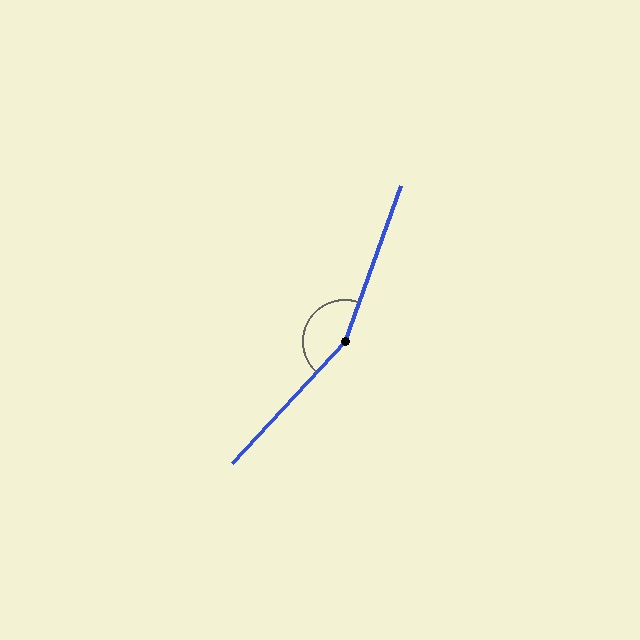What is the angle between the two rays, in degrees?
Approximately 157 degrees.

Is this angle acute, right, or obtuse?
It is obtuse.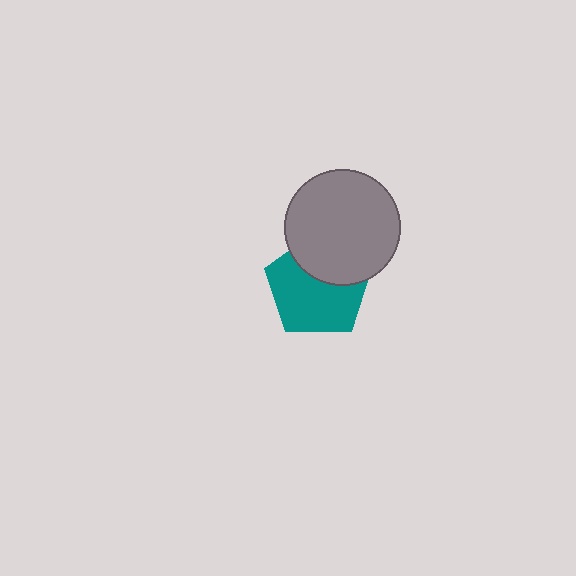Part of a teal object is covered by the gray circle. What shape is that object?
It is a pentagon.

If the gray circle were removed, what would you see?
You would see the complete teal pentagon.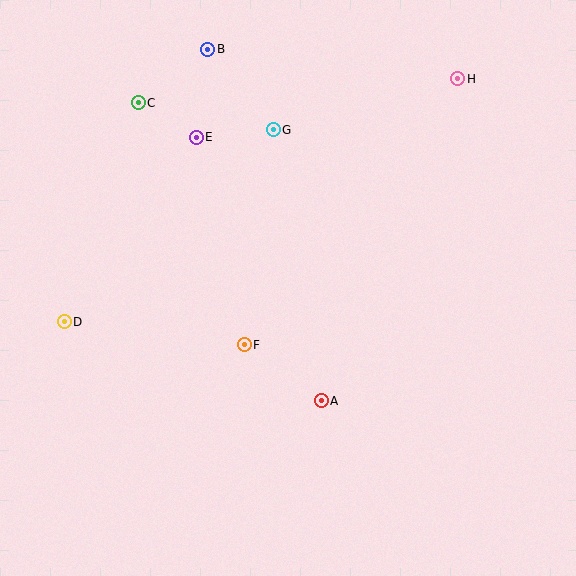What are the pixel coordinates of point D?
Point D is at (64, 322).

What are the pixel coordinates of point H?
Point H is at (458, 79).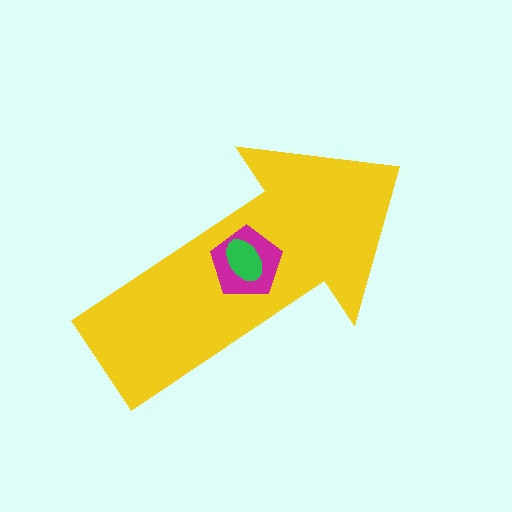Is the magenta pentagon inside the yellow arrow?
Yes.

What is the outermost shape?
The yellow arrow.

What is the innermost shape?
The green ellipse.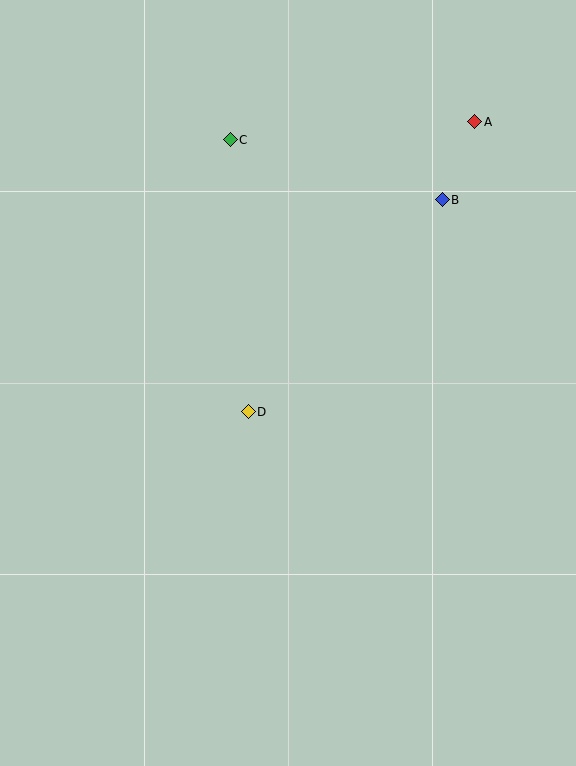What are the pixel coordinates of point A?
Point A is at (475, 122).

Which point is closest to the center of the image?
Point D at (248, 412) is closest to the center.